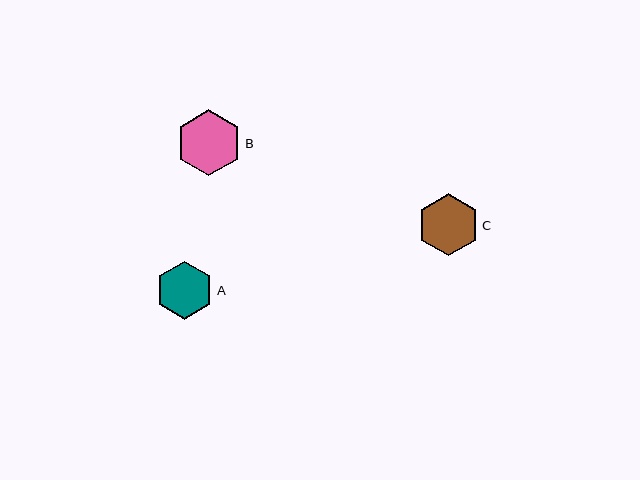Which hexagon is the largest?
Hexagon B is the largest with a size of approximately 66 pixels.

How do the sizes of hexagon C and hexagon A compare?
Hexagon C and hexagon A are approximately the same size.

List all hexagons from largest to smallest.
From largest to smallest: B, C, A.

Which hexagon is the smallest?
Hexagon A is the smallest with a size of approximately 57 pixels.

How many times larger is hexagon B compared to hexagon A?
Hexagon B is approximately 1.1 times the size of hexagon A.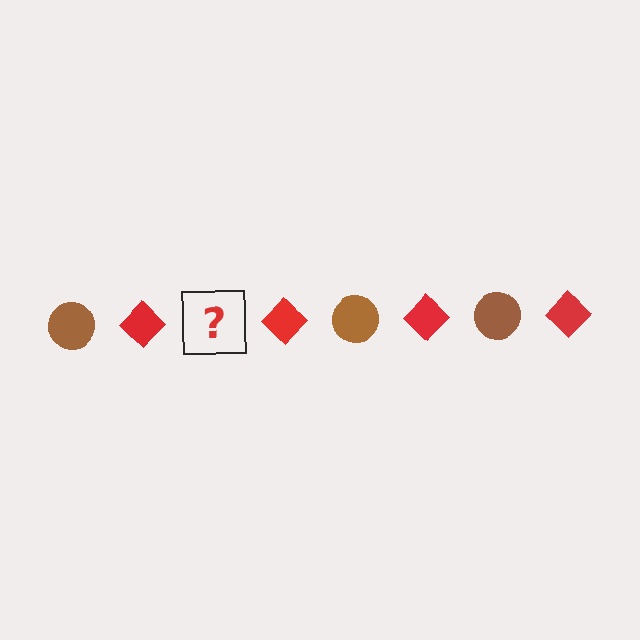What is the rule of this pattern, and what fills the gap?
The rule is that the pattern alternates between brown circle and red diamond. The gap should be filled with a brown circle.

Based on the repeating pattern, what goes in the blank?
The blank should be a brown circle.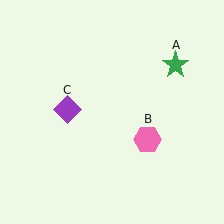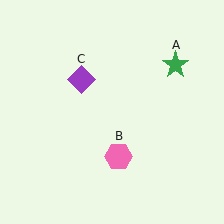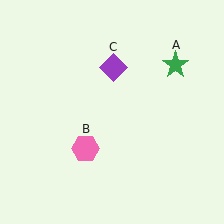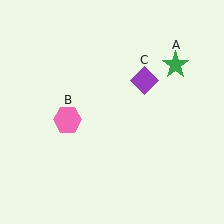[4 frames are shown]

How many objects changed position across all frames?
2 objects changed position: pink hexagon (object B), purple diamond (object C).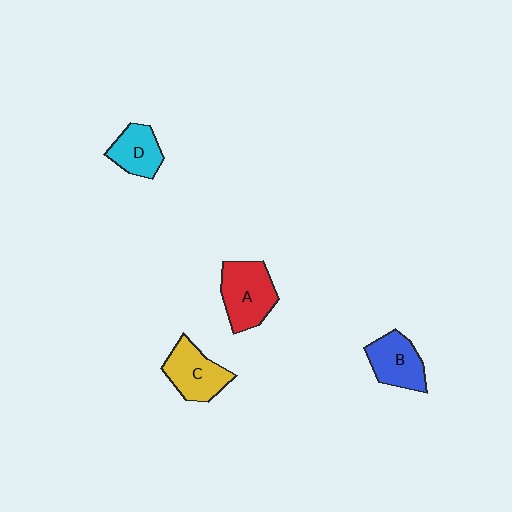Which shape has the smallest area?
Shape D (cyan).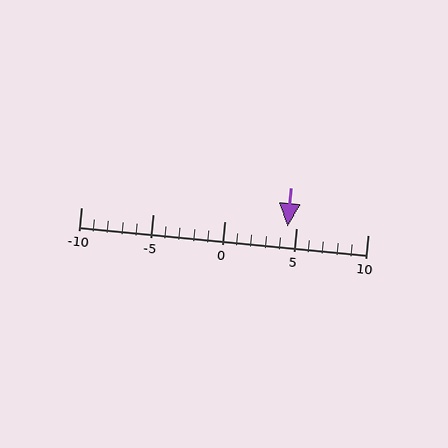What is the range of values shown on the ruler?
The ruler shows values from -10 to 10.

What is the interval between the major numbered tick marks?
The major tick marks are spaced 5 units apart.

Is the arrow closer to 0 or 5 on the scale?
The arrow is closer to 5.